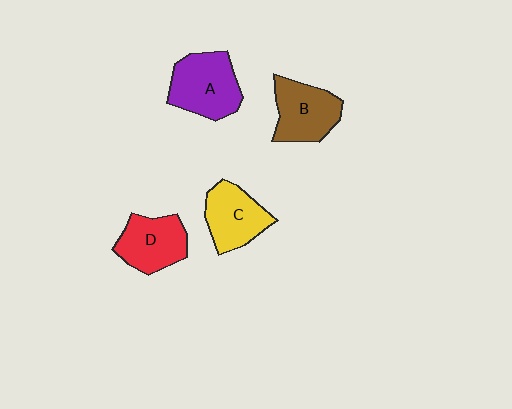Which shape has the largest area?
Shape A (purple).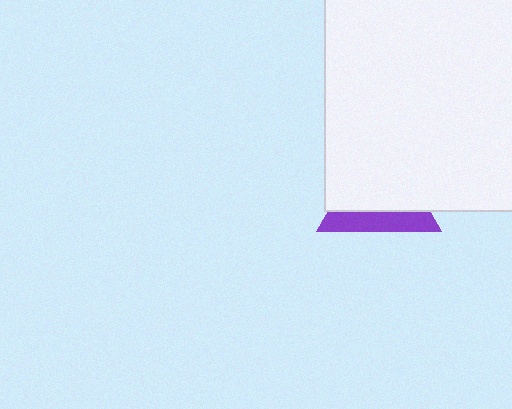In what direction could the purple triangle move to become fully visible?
The purple triangle could move down. That would shift it out from behind the white square entirely.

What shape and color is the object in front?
The object in front is a white square.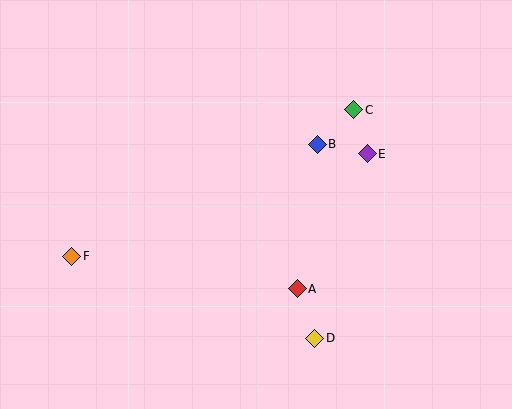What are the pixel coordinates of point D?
Point D is at (315, 338).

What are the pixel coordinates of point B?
Point B is at (317, 144).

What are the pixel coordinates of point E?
Point E is at (367, 154).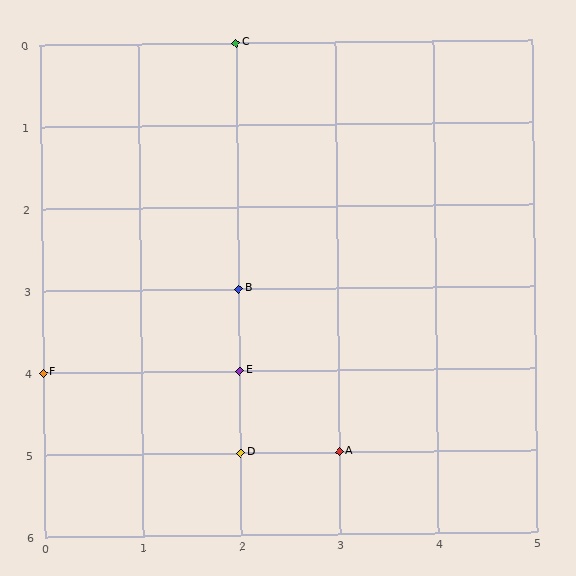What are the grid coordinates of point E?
Point E is at grid coordinates (2, 4).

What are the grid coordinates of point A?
Point A is at grid coordinates (3, 5).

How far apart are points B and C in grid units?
Points B and C are 3 rows apart.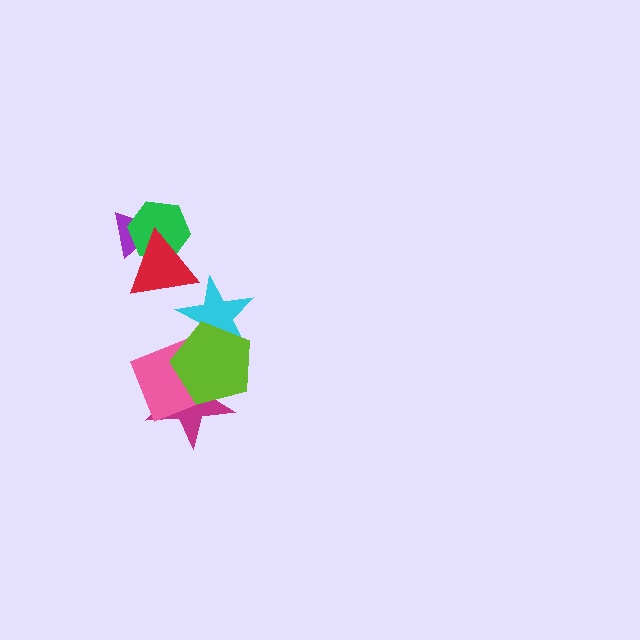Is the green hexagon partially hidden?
Yes, it is partially covered by another shape.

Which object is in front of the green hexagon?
The red triangle is in front of the green hexagon.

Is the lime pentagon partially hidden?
No, no other shape covers it.